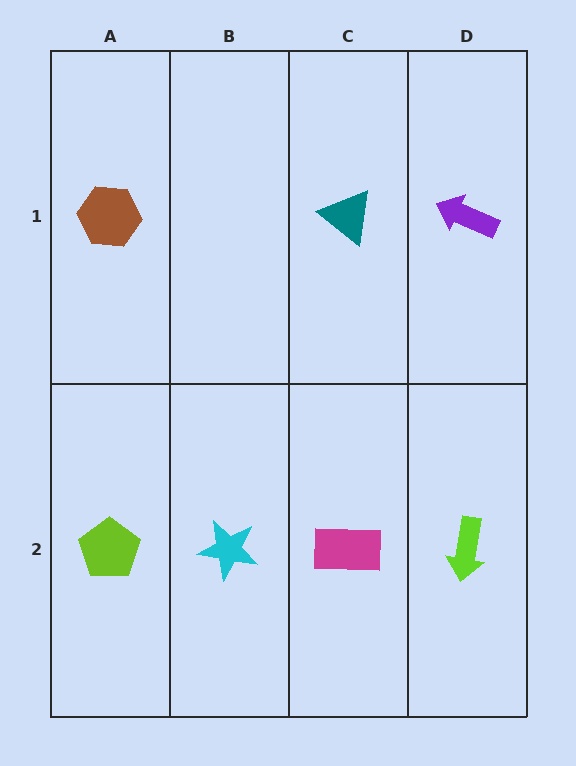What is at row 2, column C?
A magenta rectangle.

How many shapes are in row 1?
3 shapes.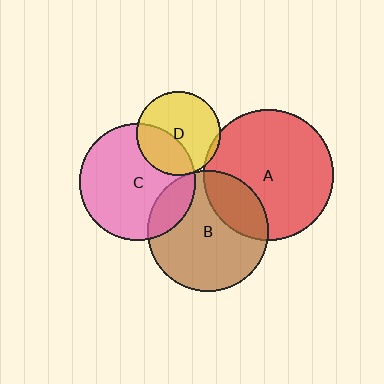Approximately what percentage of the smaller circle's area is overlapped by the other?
Approximately 5%.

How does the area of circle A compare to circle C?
Approximately 1.3 times.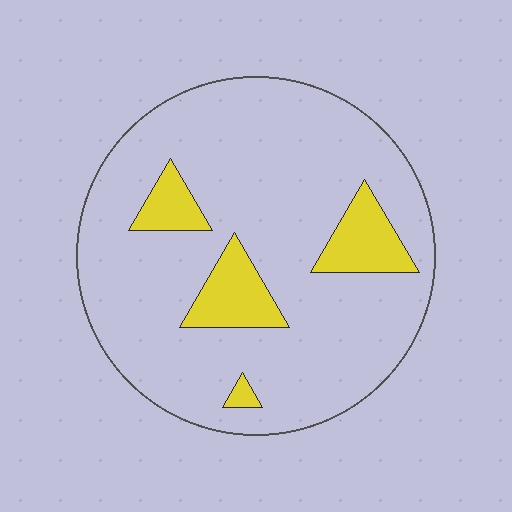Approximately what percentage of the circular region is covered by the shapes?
Approximately 15%.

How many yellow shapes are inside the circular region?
4.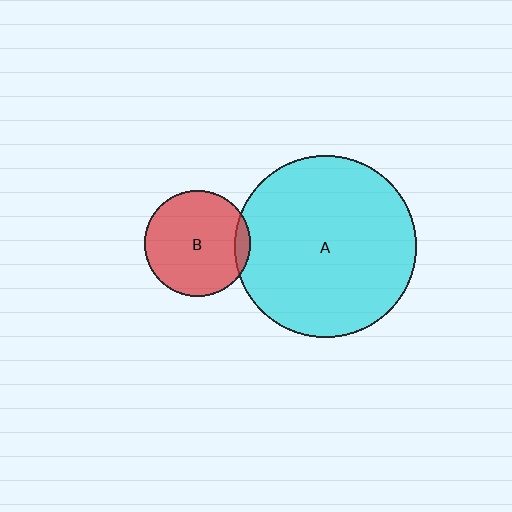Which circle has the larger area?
Circle A (cyan).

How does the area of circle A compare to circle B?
Approximately 2.9 times.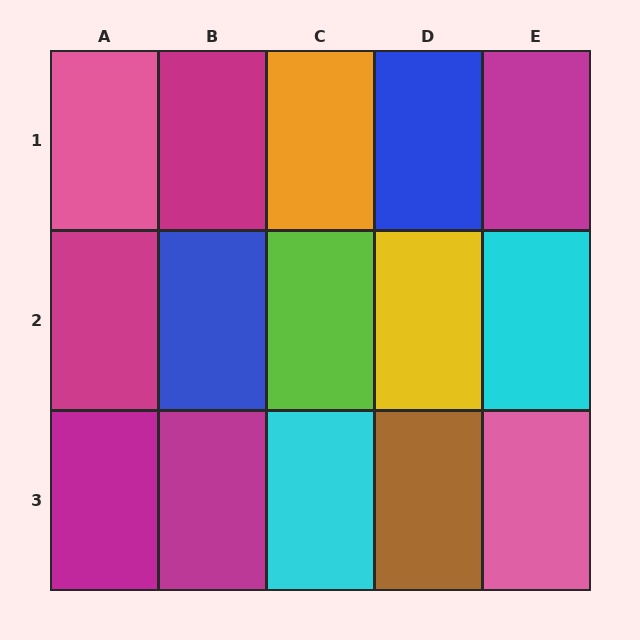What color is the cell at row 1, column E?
Magenta.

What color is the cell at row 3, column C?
Cyan.